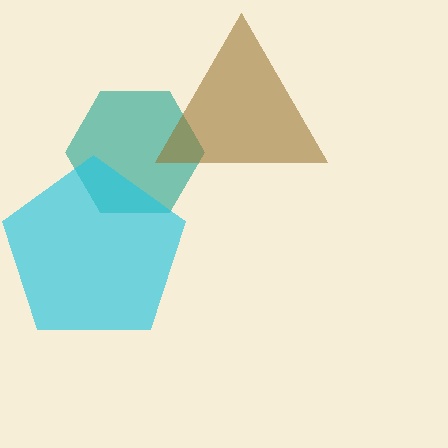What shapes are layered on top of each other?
The layered shapes are: a teal hexagon, a brown triangle, a cyan pentagon.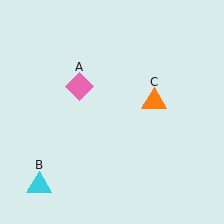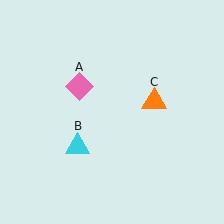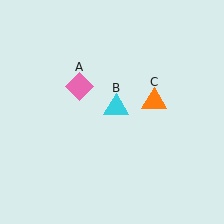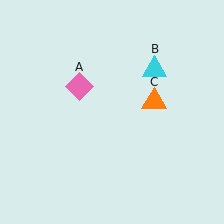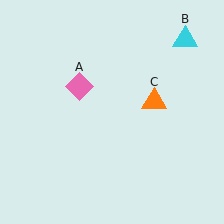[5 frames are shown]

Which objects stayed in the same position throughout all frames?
Pink diamond (object A) and orange triangle (object C) remained stationary.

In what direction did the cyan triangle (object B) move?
The cyan triangle (object B) moved up and to the right.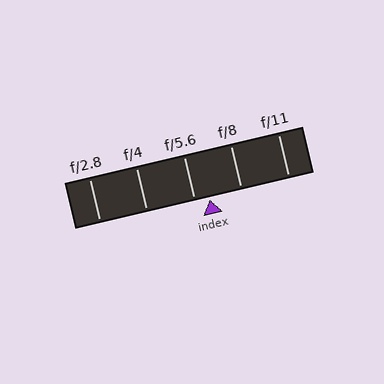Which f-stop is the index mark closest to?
The index mark is closest to f/5.6.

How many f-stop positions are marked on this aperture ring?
There are 5 f-stop positions marked.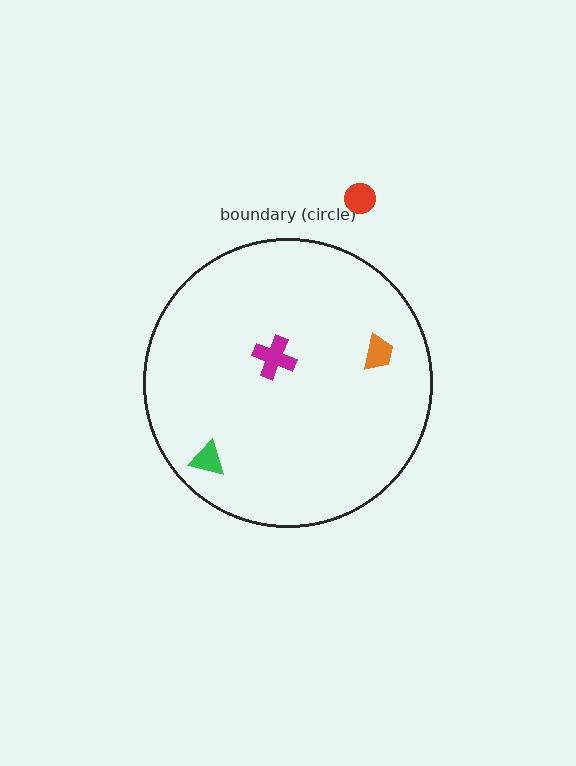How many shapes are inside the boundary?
3 inside, 1 outside.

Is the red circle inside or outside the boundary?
Outside.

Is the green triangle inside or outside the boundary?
Inside.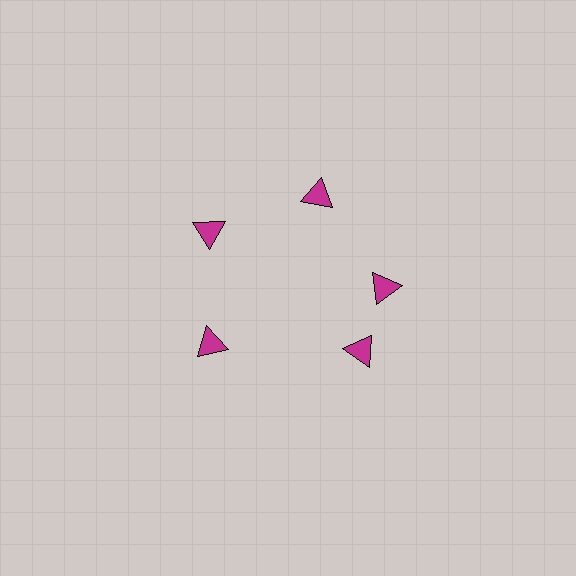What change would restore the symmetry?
The symmetry would be restored by rotating it back into even spacing with its neighbors so that all 5 triangles sit at equal angles and equal distance from the center.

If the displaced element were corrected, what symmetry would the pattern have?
It would have 5-fold rotational symmetry — the pattern would map onto itself every 72 degrees.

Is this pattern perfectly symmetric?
No. The 5 magenta triangles are arranged in a ring, but one element near the 5 o'clock position is rotated out of alignment along the ring, breaking the 5-fold rotational symmetry.